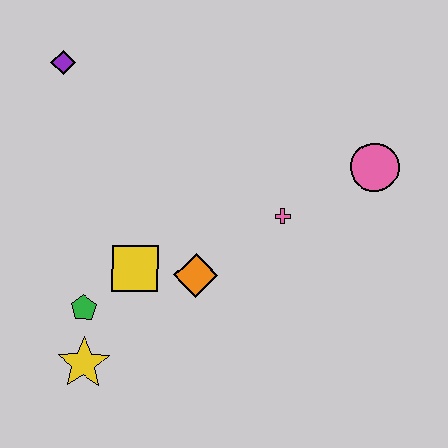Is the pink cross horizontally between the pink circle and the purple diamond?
Yes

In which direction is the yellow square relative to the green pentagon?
The yellow square is to the right of the green pentagon.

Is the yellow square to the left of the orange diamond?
Yes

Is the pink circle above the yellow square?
Yes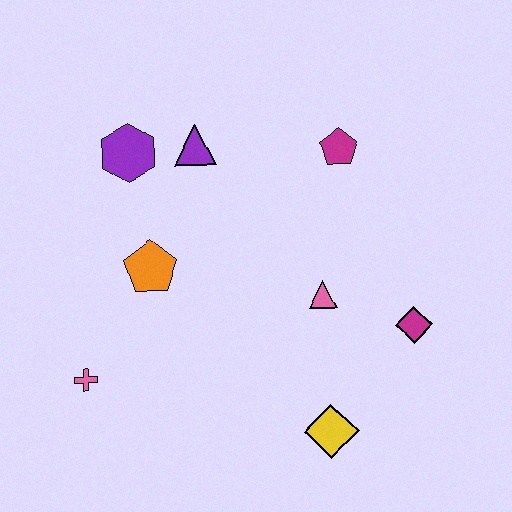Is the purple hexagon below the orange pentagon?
No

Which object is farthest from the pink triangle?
The pink cross is farthest from the pink triangle.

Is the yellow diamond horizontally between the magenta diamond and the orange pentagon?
Yes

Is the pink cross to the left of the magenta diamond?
Yes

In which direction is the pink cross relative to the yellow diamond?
The pink cross is to the left of the yellow diamond.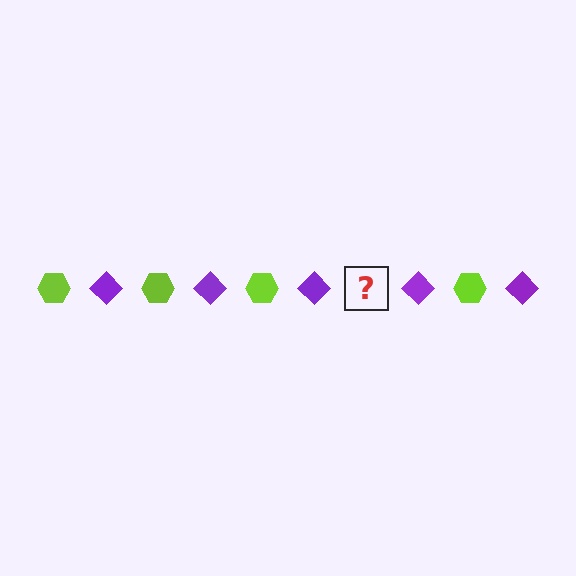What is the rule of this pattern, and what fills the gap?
The rule is that the pattern alternates between lime hexagon and purple diamond. The gap should be filled with a lime hexagon.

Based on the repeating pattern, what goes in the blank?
The blank should be a lime hexagon.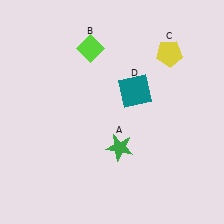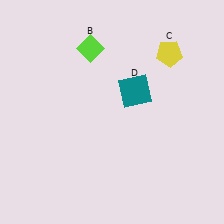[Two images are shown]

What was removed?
The green star (A) was removed in Image 2.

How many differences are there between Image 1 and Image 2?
There is 1 difference between the two images.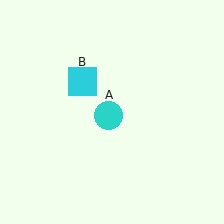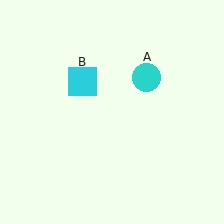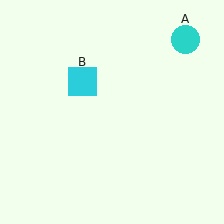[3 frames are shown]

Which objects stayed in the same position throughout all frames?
Cyan square (object B) remained stationary.